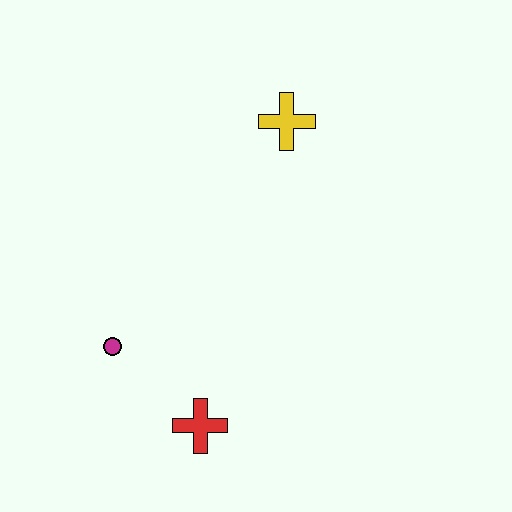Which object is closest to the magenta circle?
The red cross is closest to the magenta circle.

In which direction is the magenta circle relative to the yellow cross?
The magenta circle is below the yellow cross.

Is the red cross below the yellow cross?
Yes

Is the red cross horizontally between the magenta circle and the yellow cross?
Yes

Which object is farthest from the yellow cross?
The red cross is farthest from the yellow cross.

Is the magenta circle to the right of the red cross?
No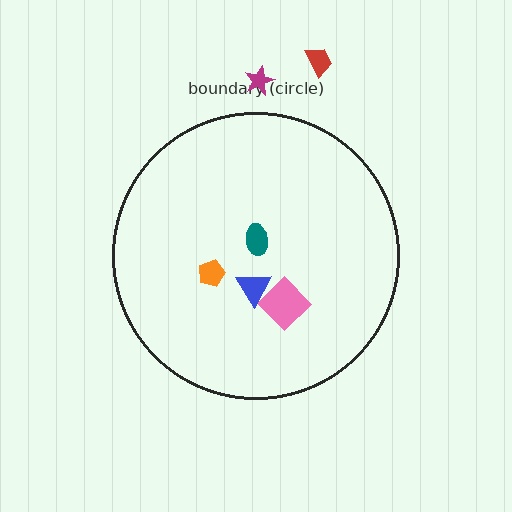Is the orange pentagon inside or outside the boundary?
Inside.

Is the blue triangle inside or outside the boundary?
Inside.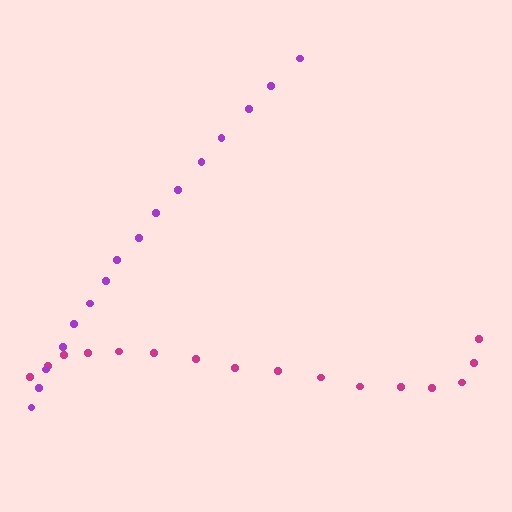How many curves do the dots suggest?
There are 2 distinct paths.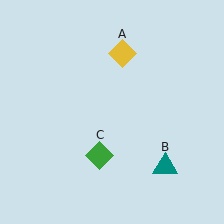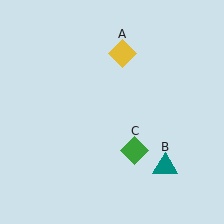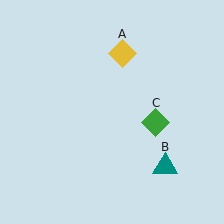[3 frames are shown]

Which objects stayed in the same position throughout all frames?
Yellow diamond (object A) and teal triangle (object B) remained stationary.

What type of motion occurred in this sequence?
The green diamond (object C) rotated counterclockwise around the center of the scene.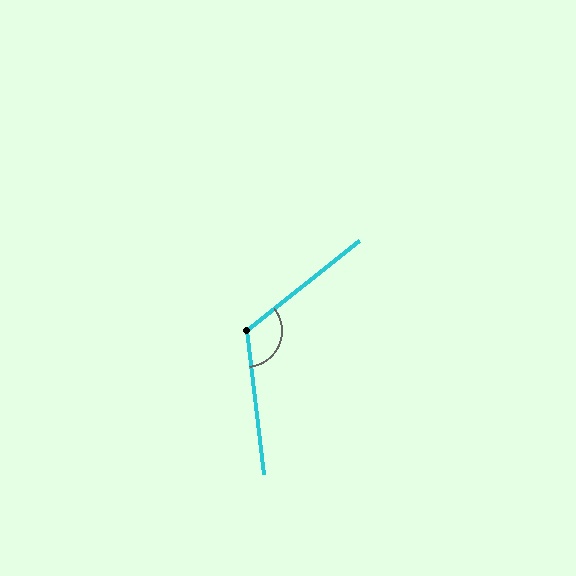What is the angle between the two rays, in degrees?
Approximately 122 degrees.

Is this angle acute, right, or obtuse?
It is obtuse.